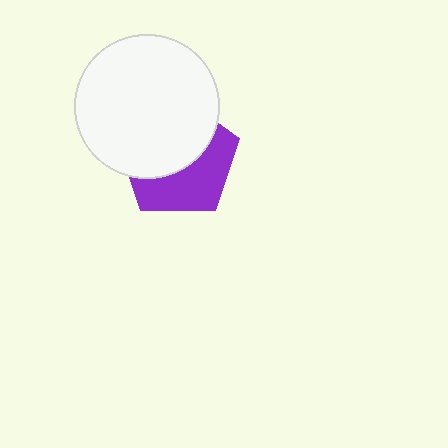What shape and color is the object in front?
The object in front is a white circle.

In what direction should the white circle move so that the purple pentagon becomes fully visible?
The white circle should move up. That is the shortest direction to clear the overlap and leave the purple pentagon fully visible.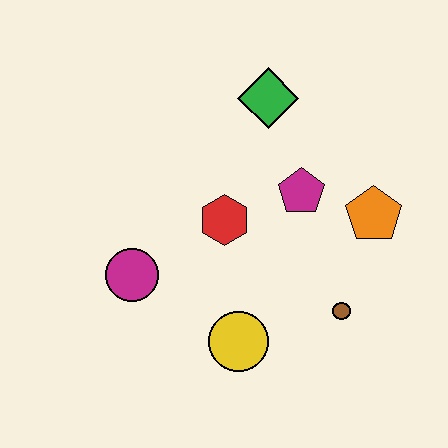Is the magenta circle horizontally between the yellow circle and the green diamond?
No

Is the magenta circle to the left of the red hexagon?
Yes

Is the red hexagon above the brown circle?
Yes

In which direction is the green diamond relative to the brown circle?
The green diamond is above the brown circle.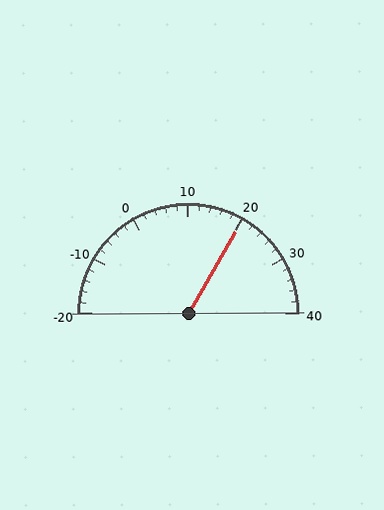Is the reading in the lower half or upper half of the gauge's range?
The reading is in the upper half of the range (-20 to 40).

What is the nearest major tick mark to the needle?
The nearest major tick mark is 20.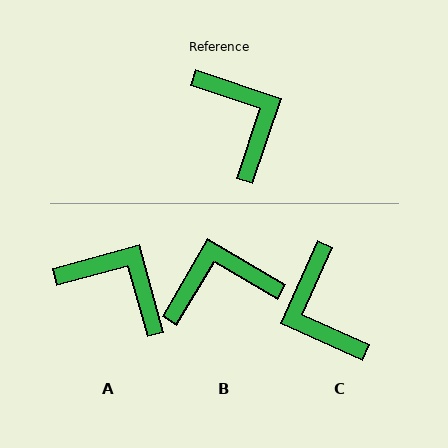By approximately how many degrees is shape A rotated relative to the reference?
Approximately 34 degrees counter-clockwise.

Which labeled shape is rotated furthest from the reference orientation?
C, about 174 degrees away.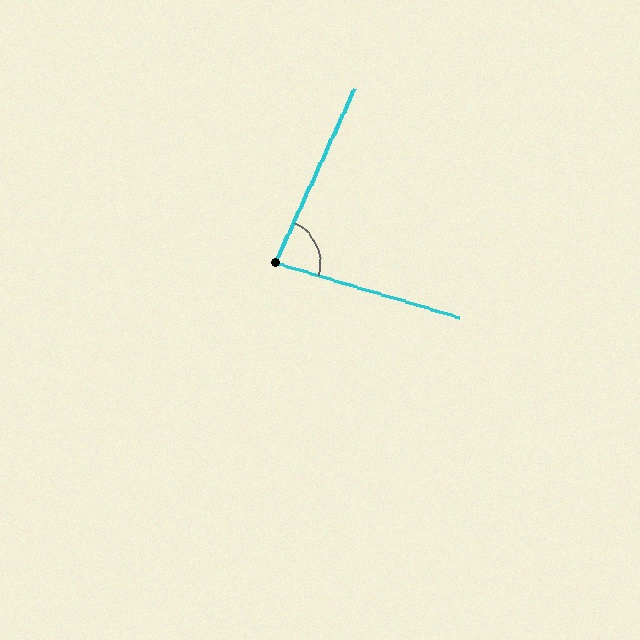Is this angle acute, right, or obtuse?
It is acute.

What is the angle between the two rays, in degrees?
Approximately 82 degrees.